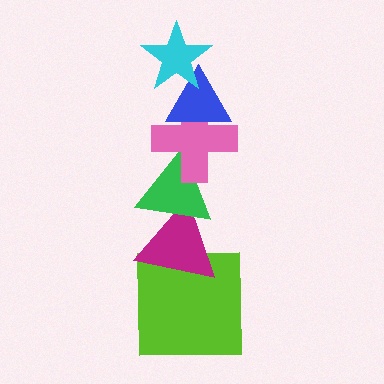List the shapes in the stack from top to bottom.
From top to bottom: the cyan star, the blue triangle, the pink cross, the green triangle, the magenta triangle, the lime square.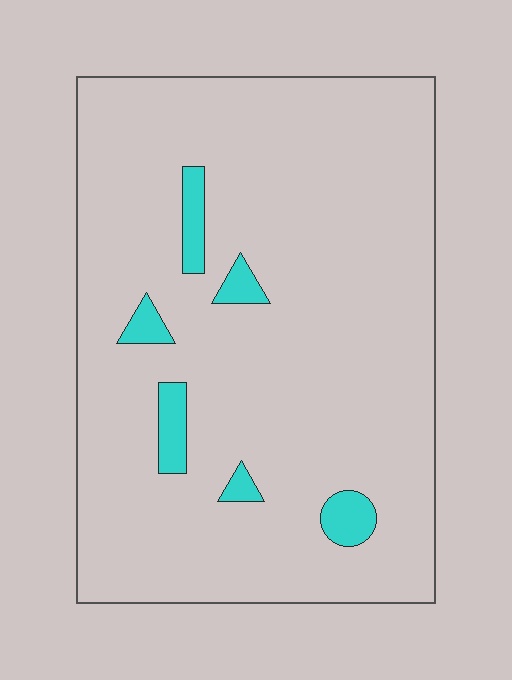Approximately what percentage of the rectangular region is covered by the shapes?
Approximately 5%.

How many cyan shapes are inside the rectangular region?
6.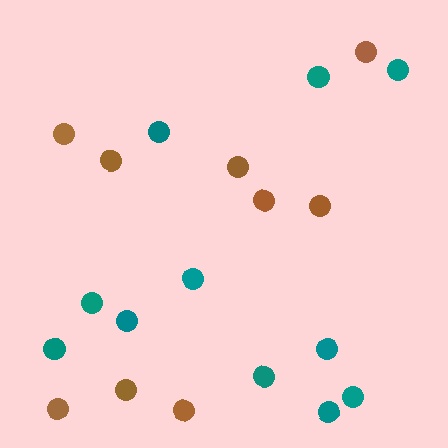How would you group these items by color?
There are 2 groups: one group of teal circles (11) and one group of brown circles (9).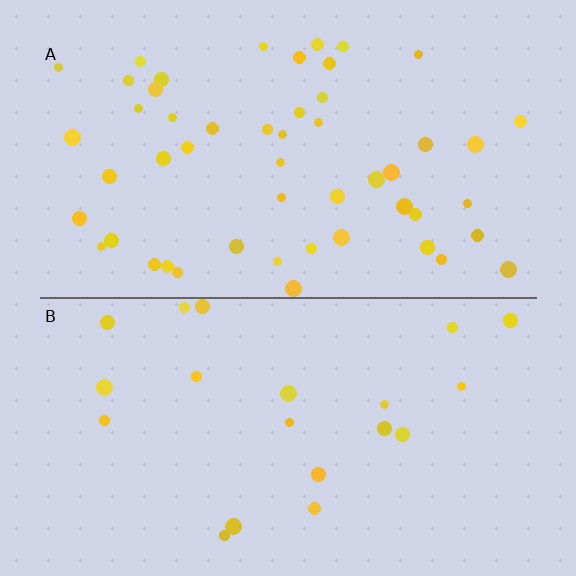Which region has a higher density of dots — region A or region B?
A (the top).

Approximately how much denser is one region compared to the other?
Approximately 2.6× — region A over region B.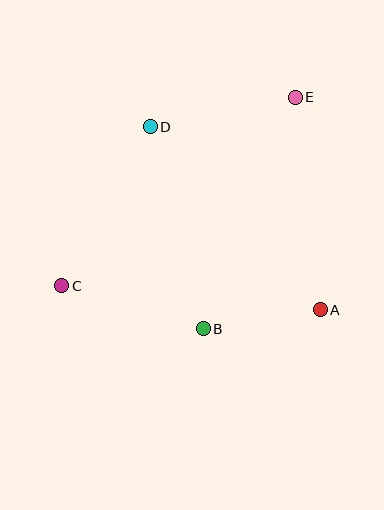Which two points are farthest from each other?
Points C and E are farthest from each other.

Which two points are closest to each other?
Points A and B are closest to each other.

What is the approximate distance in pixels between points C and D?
The distance between C and D is approximately 182 pixels.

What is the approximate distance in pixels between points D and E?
The distance between D and E is approximately 148 pixels.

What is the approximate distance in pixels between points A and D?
The distance between A and D is approximately 249 pixels.